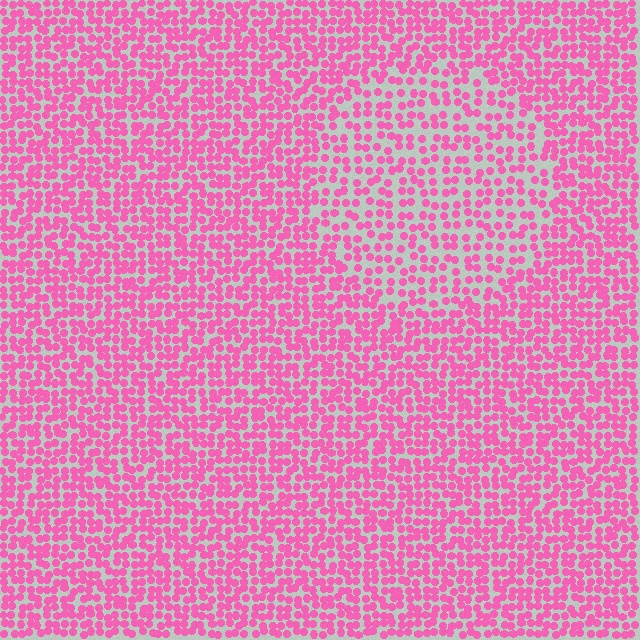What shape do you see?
I see a circle.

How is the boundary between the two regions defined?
The boundary is defined by a change in element density (approximately 1.6x ratio). All elements are the same color, size, and shape.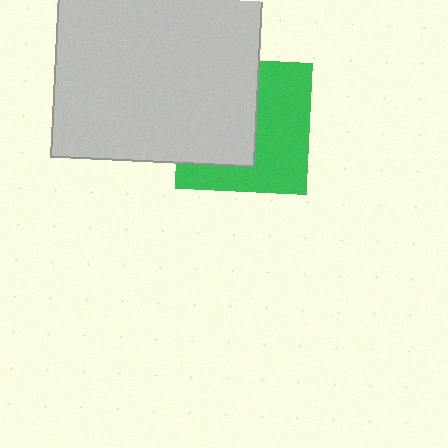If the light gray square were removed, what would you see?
You would see the complete green square.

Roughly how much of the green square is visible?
About half of it is visible (roughly 53%).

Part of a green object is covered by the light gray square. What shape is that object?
It is a square.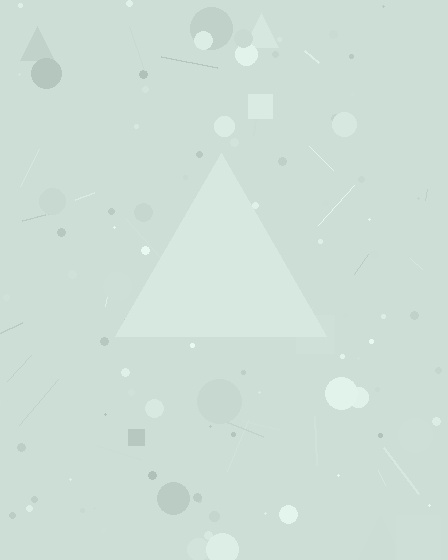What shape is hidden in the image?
A triangle is hidden in the image.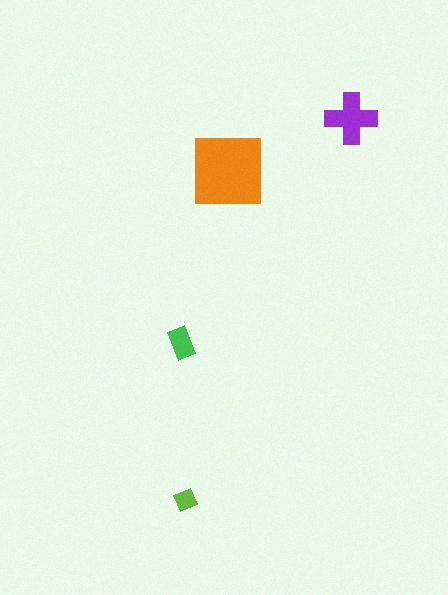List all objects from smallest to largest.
The lime diamond, the green rectangle, the purple cross, the orange square.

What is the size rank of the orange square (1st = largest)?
1st.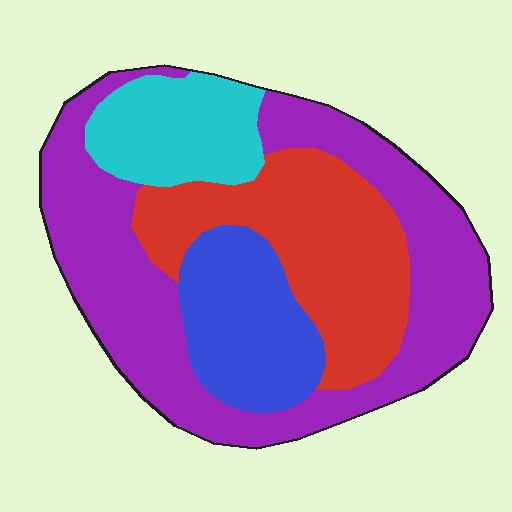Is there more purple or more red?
Purple.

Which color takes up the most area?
Purple, at roughly 45%.